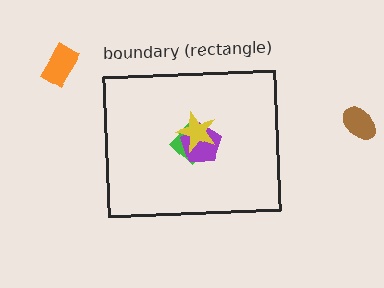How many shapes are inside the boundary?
3 inside, 2 outside.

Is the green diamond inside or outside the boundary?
Inside.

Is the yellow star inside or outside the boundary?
Inside.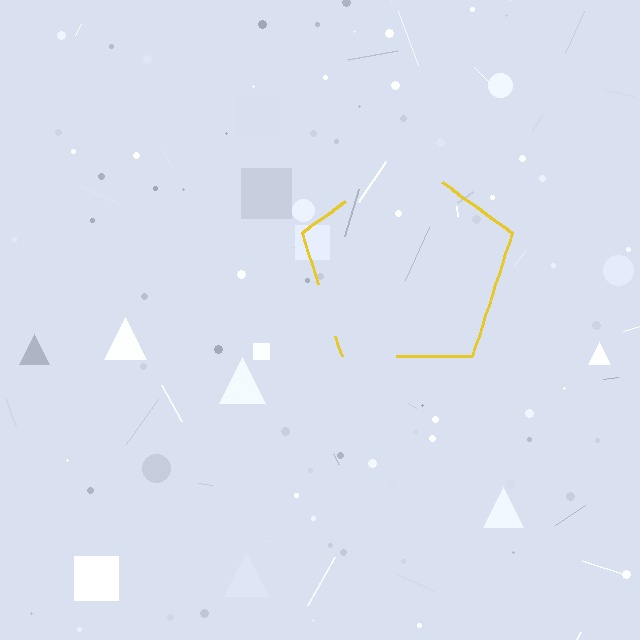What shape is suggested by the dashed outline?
The dashed outline suggests a pentagon.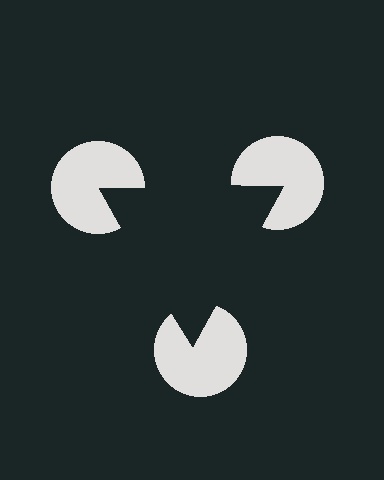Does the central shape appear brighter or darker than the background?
It typically appears slightly darker than the background, even though no actual brightness change is drawn.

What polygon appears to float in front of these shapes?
An illusory triangle — its edges are inferred from the aligned wedge cuts in the pac-man discs, not physically drawn.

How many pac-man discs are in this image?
There are 3 — one at each vertex of the illusory triangle.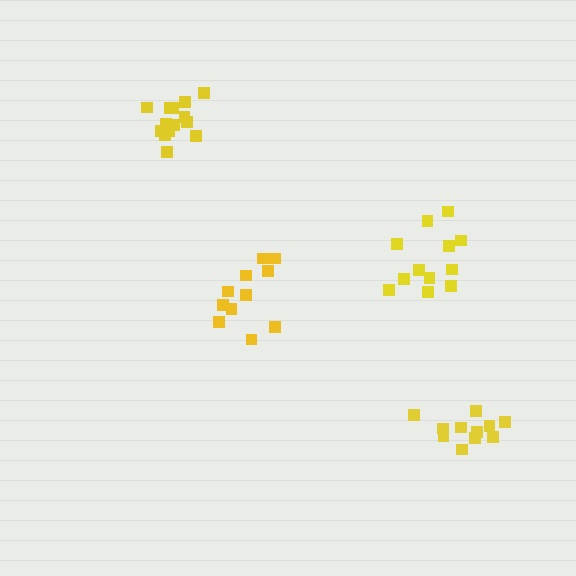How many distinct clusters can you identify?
There are 4 distinct clusters.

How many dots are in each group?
Group 1: 11 dots, Group 2: 11 dots, Group 3: 14 dots, Group 4: 12 dots (48 total).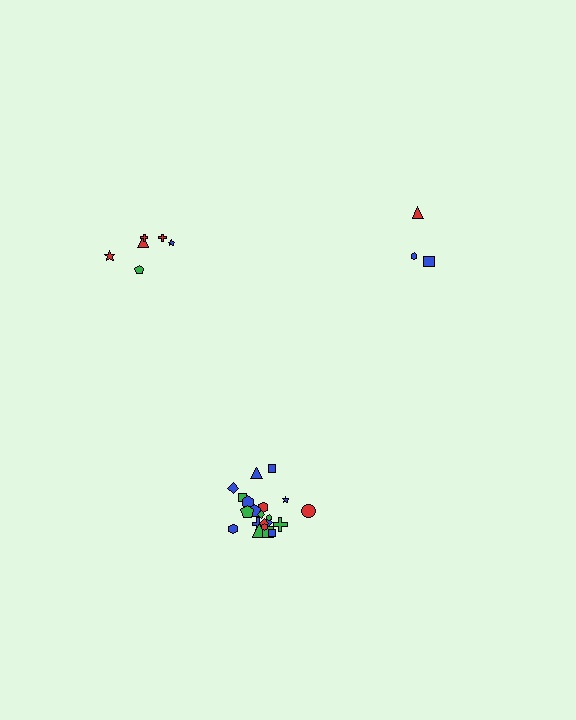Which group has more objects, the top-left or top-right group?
The top-left group.